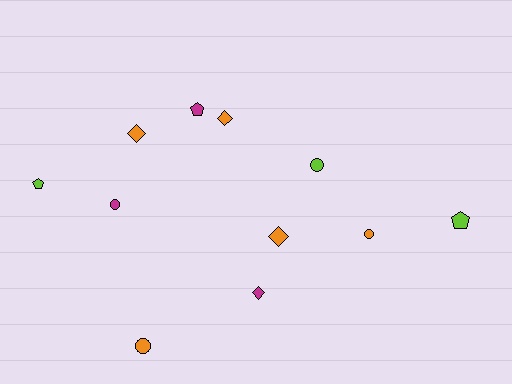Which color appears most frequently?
Orange, with 5 objects.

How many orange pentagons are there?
There are no orange pentagons.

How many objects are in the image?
There are 11 objects.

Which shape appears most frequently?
Diamond, with 4 objects.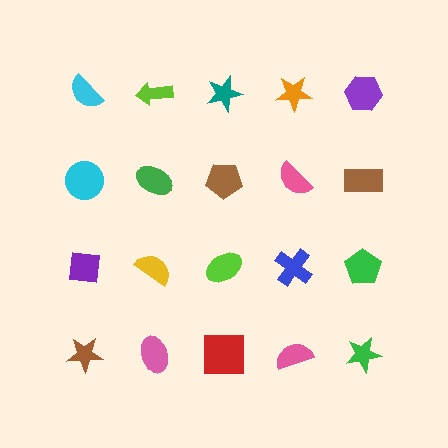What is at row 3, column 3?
A lime ellipse.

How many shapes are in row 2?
5 shapes.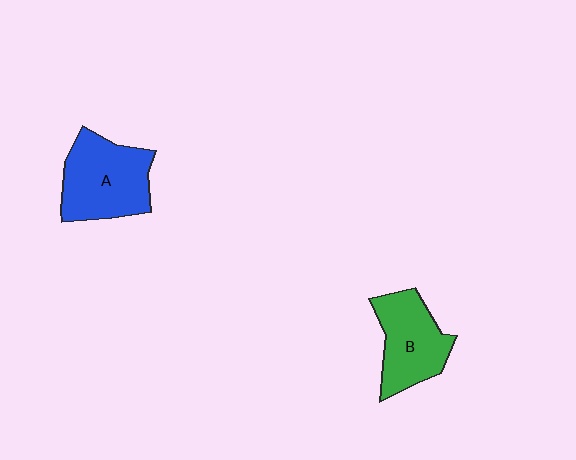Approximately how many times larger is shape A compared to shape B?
Approximately 1.2 times.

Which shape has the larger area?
Shape A (blue).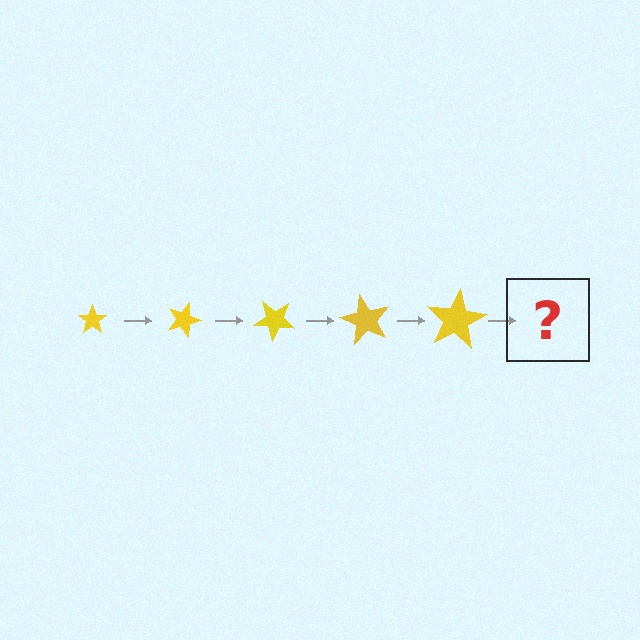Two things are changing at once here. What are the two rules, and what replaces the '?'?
The two rules are that the star grows larger each step and it rotates 20 degrees each step. The '?' should be a star, larger than the previous one and rotated 100 degrees from the start.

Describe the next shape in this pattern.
It should be a star, larger than the previous one and rotated 100 degrees from the start.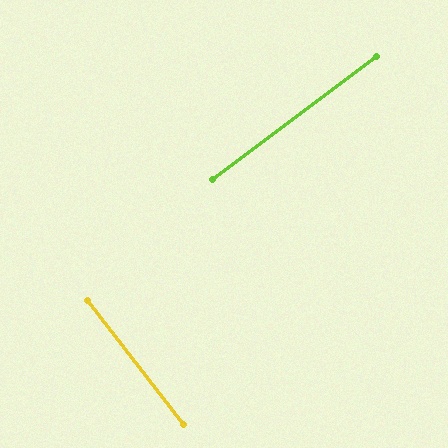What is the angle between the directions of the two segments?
Approximately 89 degrees.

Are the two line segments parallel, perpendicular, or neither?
Perpendicular — they meet at approximately 89°.